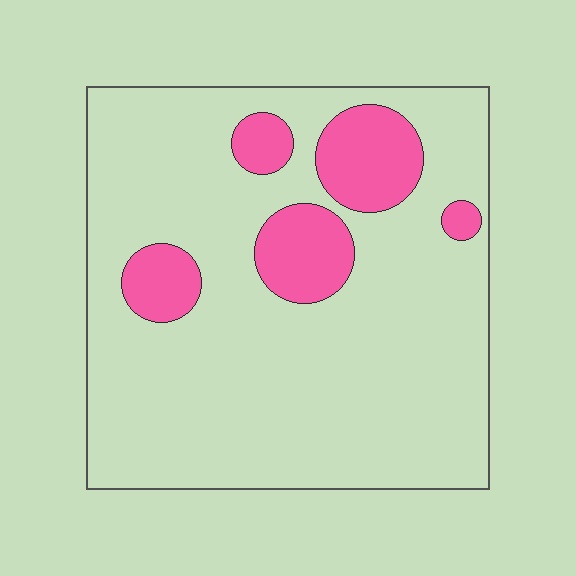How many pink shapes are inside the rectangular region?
5.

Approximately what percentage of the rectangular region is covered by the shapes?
Approximately 15%.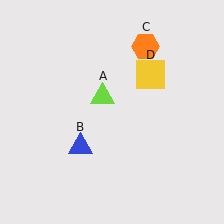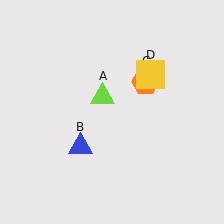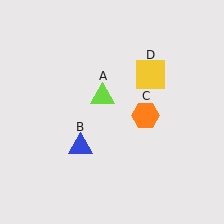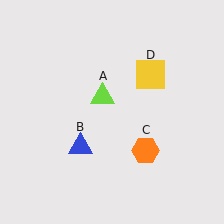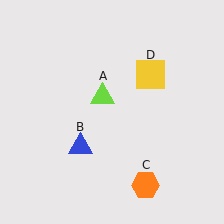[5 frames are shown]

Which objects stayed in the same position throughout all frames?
Lime triangle (object A) and blue triangle (object B) and yellow square (object D) remained stationary.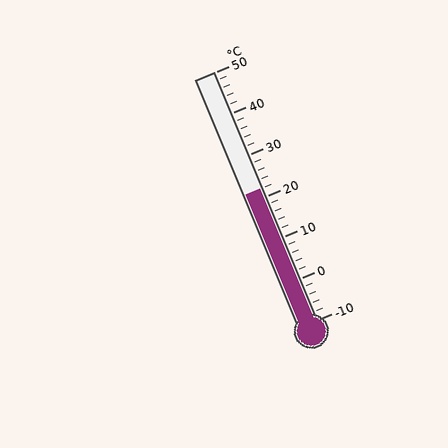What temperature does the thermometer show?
The thermometer shows approximately 22°C.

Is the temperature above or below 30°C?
The temperature is below 30°C.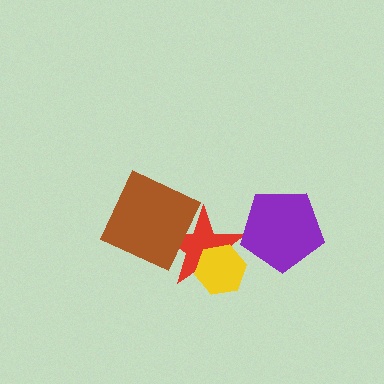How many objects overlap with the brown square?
1 object overlaps with the brown square.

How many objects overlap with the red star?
2 objects overlap with the red star.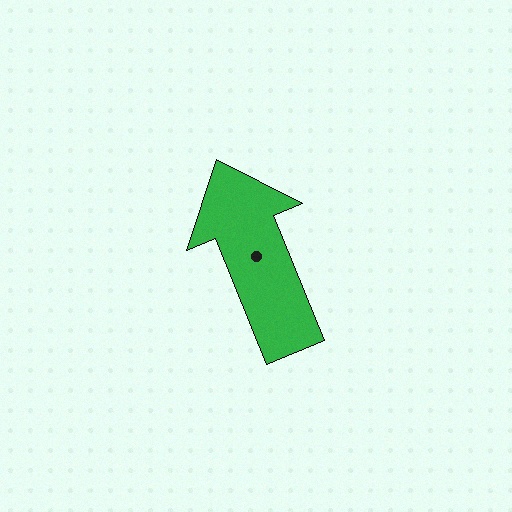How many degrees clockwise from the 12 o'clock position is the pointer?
Approximately 338 degrees.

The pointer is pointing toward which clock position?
Roughly 11 o'clock.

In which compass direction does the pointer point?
North.